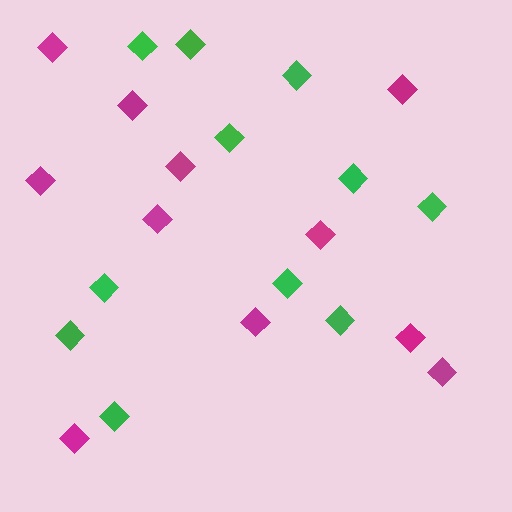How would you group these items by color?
There are 2 groups: one group of green diamonds (11) and one group of magenta diamonds (11).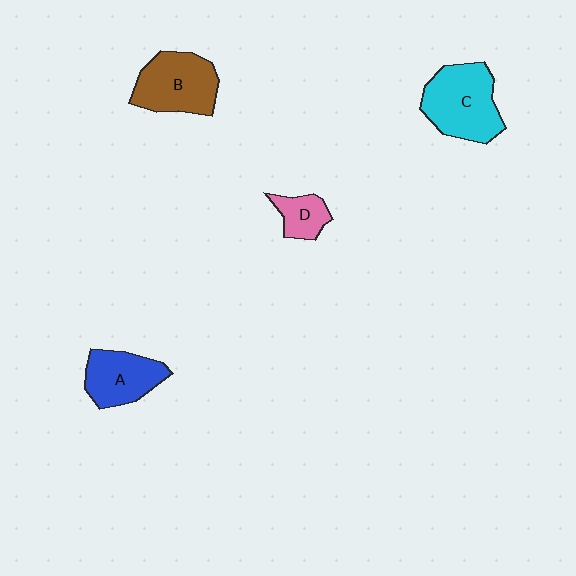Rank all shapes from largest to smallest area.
From largest to smallest: C (cyan), B (brown), A (blue), D (pink).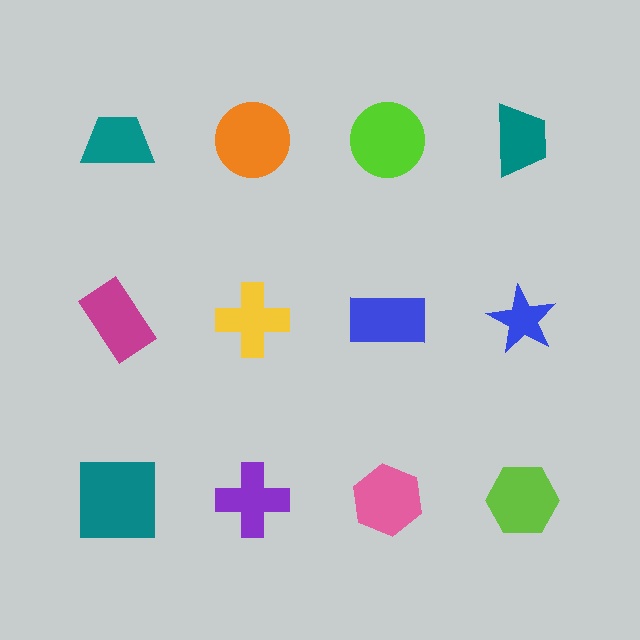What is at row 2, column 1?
A magenta rectangle.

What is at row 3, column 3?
A pink hexagon.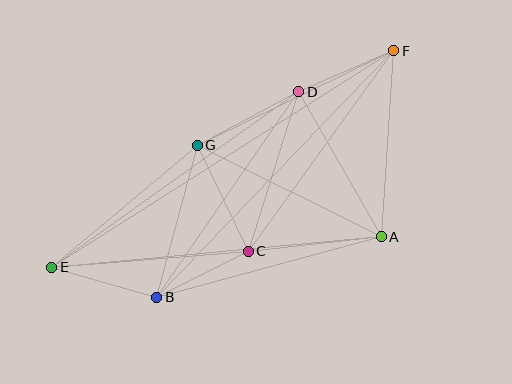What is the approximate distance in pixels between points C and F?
The distance between C and F is approximately 248 pixels.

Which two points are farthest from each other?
Points E and F are farthest from each other.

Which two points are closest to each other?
Points B and C are closest to each other.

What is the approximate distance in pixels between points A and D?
The distance between A and D is approximately 167 pixels.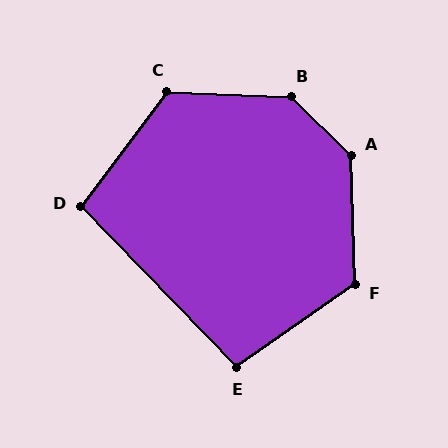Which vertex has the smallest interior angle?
E, at approximately 99 degrees.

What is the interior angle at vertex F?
Approximately 123 degrees (obtuse).